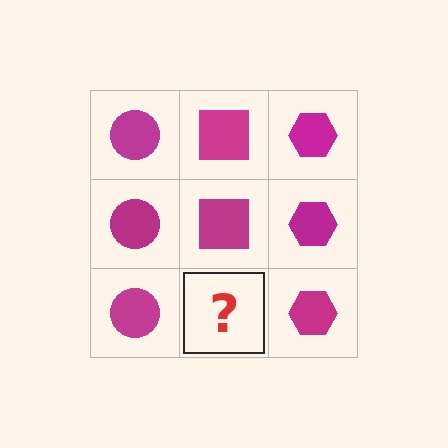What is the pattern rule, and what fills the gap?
The rule is that each column has a consistent shape. The gap should be filled with a magenta square.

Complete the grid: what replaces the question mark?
The question mark should be replaced with a magenta square.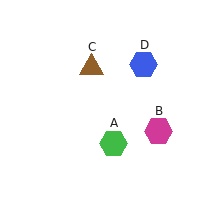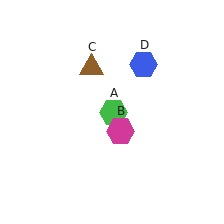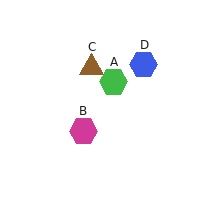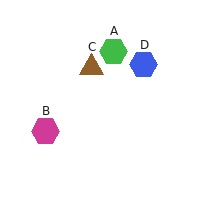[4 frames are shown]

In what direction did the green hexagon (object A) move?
The green hexagon (object A) moved up.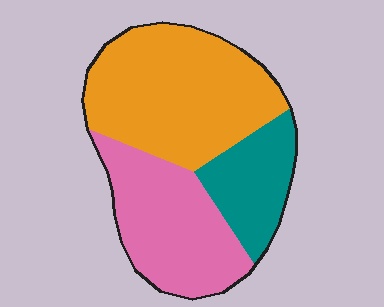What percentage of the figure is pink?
Pink covers around 35% of the figure.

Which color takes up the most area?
Orange, at roughly 45%.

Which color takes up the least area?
Teal, at roughly 20%.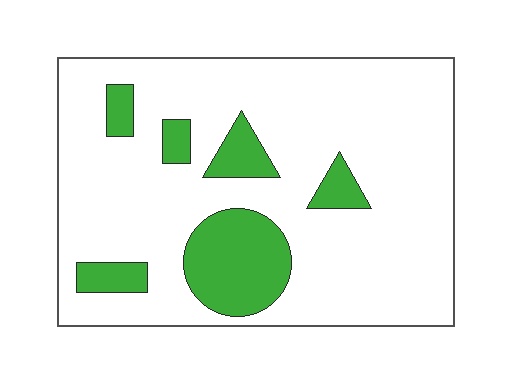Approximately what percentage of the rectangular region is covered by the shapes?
Approximately 20%.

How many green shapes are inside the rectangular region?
6.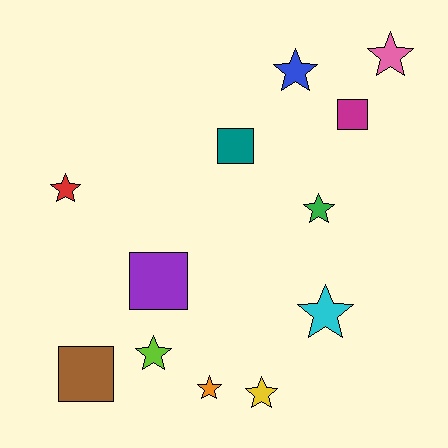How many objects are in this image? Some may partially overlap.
There are 12 objects.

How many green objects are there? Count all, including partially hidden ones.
There is 1 green object.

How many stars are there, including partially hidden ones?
There are 8 stars.